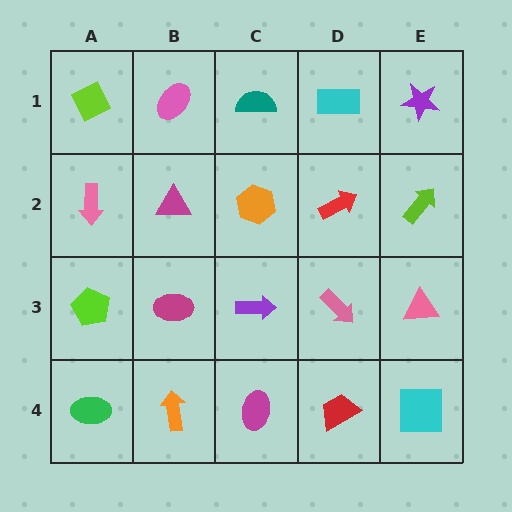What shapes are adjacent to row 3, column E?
A lime arrow (row 2, column E), a cyan square (row 4, column E), a pink arrow (row 3, column D).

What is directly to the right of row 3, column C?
A pink arrow.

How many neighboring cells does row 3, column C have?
4.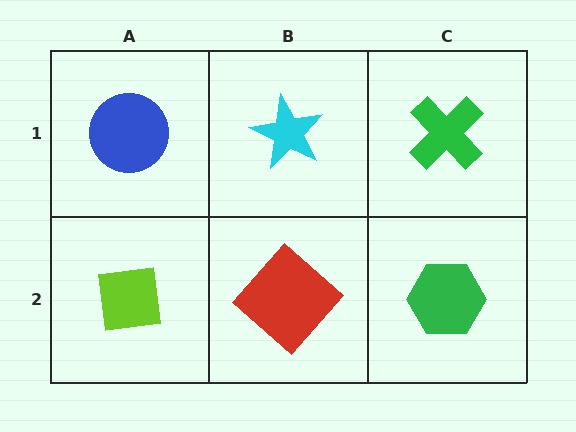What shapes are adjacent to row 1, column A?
A lime square (row 2, column A), a cyan star (row 1, column B).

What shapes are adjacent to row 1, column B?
A red diamond (row 2, column B), a blue circle (row 1, column A), a green cross (row 1, column C).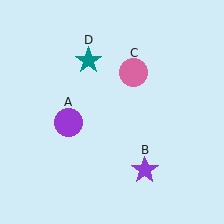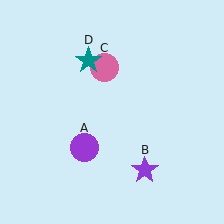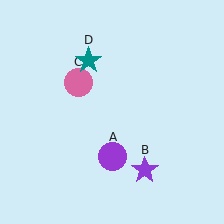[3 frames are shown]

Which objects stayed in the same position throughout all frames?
Purple star (object B) and teal star (object D) remained stationary.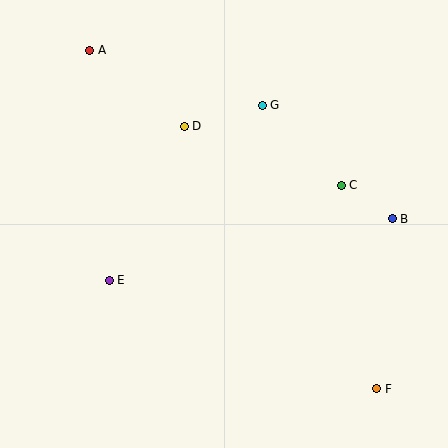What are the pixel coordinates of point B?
Point B is at (392, 219).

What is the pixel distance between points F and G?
The distance between F and G is 306 pixels.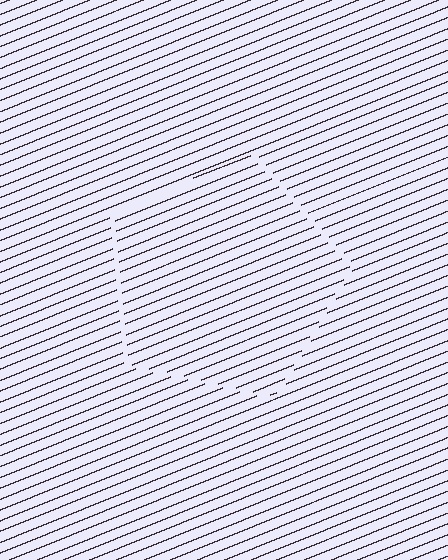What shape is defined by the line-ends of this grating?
An illusory pentagon. The interior of the shape contains the same grating, shifted by half a period — the contour is defined by the phase discontinuity where line-ends from the inner and outer gratings abut.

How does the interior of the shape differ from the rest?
The interior of the shape contains the same grating, shifted by half a period — the contour is defined by the phase discontinuity where line-ends from the inner and outer gratings abut.